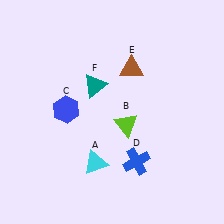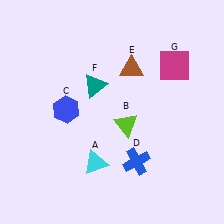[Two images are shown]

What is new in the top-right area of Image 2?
A magenta square (G) was added in the top-right area of Image 2.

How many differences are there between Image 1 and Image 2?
There is 1 difference between the two images.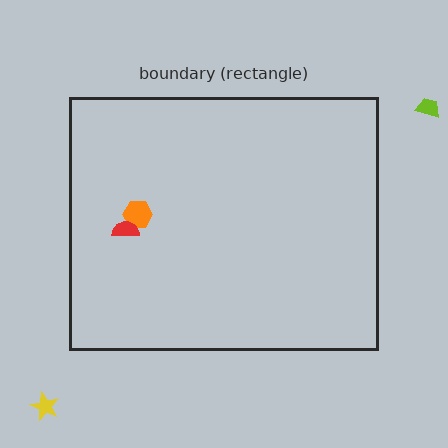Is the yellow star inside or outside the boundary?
Outside.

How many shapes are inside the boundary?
2 inside, 2 outside.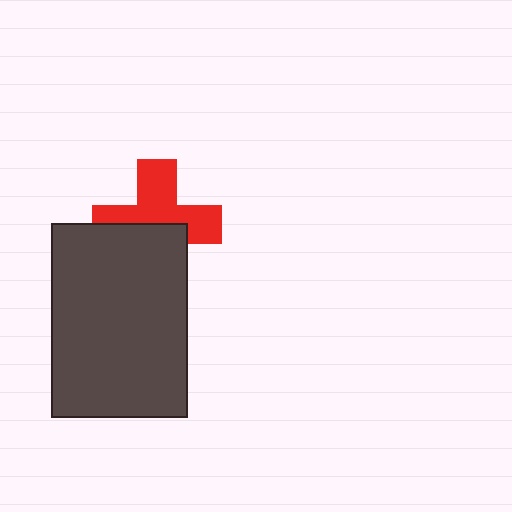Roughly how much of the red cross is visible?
About half of it is visible (roughly 56%).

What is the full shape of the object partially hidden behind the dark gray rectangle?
The partially hidden object is a red cross.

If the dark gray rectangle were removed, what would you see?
You would see the complete red cross.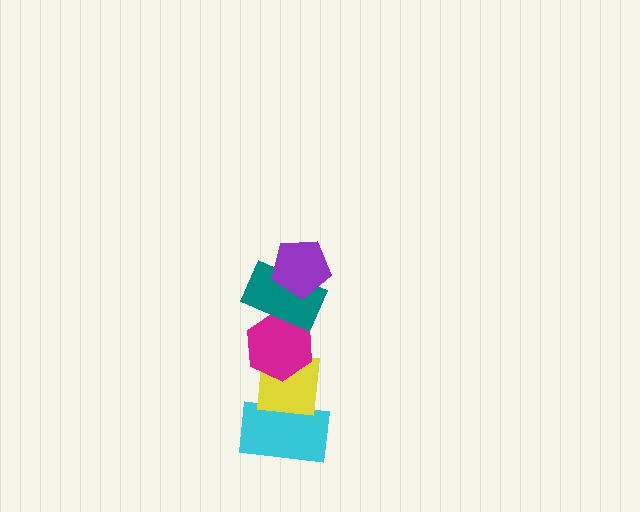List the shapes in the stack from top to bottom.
From top to bottom: the purple pentagon, the teal rectangle, the magenta hexagon, the yellow square, the cyan rectangle.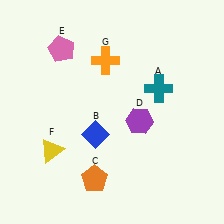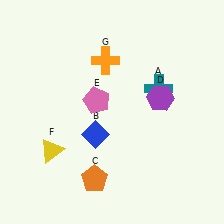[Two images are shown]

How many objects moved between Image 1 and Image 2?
2 objects moved between the two images.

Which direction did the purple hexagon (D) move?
The purple hexagon (D) moved up.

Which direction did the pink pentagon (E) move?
The pink pentagon (E) moved down.